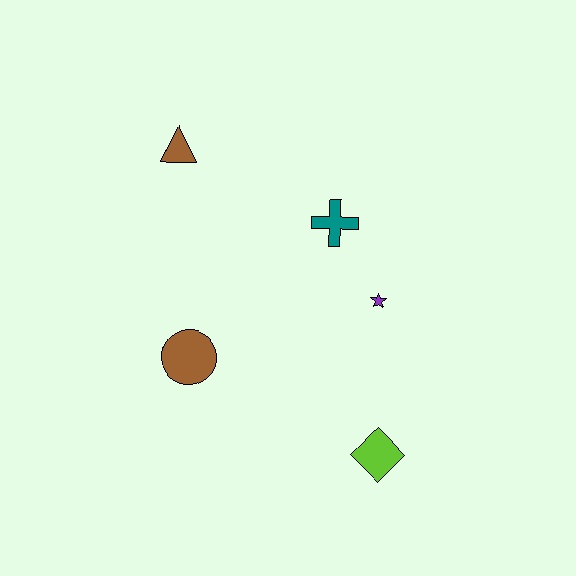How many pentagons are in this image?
There are no pentagons.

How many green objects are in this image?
There are no green objects.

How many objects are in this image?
There are 5 objects.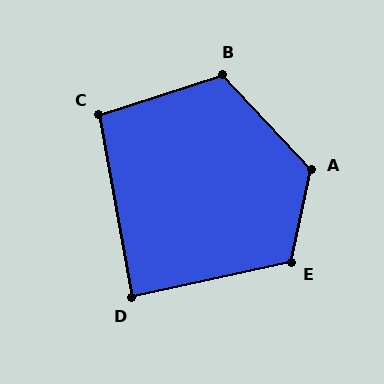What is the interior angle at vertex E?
Approximately 115 degrees (obtuse).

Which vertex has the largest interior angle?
A, at approximately 125 degrees.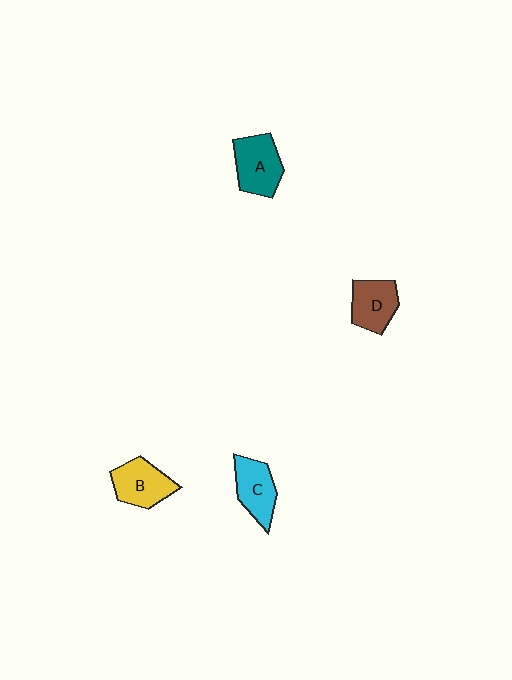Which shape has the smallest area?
Shape D (brown).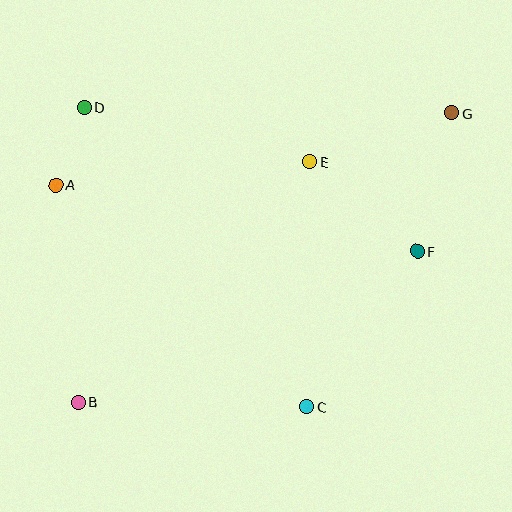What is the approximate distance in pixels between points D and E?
The distance between D and E is approximately 232 pixels.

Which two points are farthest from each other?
Points B and G are farthest from each other.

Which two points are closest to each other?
Points A and D are closest to each other.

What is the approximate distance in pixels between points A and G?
The distance between A and G is approximately 403 pixels.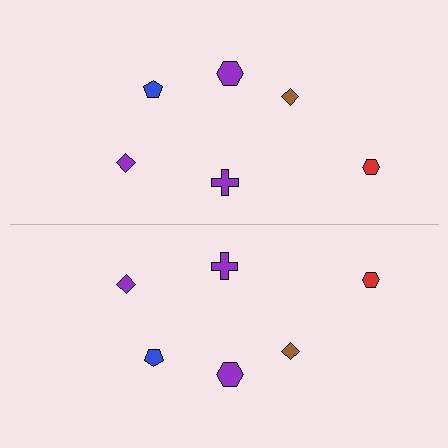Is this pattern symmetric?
Yes, this pattern has bilateral (reflection) symmetry.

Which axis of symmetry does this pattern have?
The pattern has a horizontal axis of symmetry running through the center of the image.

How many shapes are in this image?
There are 12 shapes in this image.